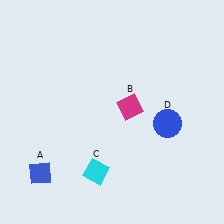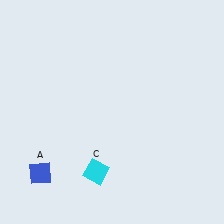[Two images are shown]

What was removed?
The magenta diamond (B), the blue circle (D) were removed in Image 2.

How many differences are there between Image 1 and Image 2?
There are 2 differences between the two images.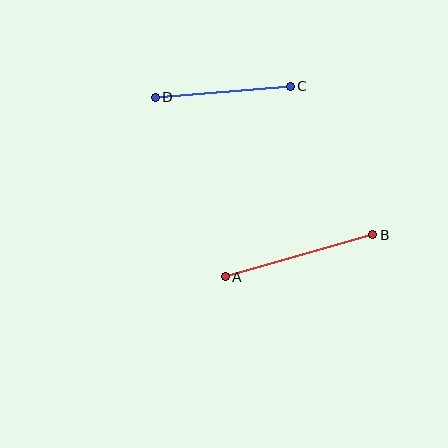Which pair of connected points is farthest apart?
Points A and B are farthest apart.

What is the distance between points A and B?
The distance is approximately 154 pixels.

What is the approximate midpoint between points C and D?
The midpoint is at approximately (223, 92) pixels.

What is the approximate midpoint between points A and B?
The midpoint is at approximately (299, 256) pixels.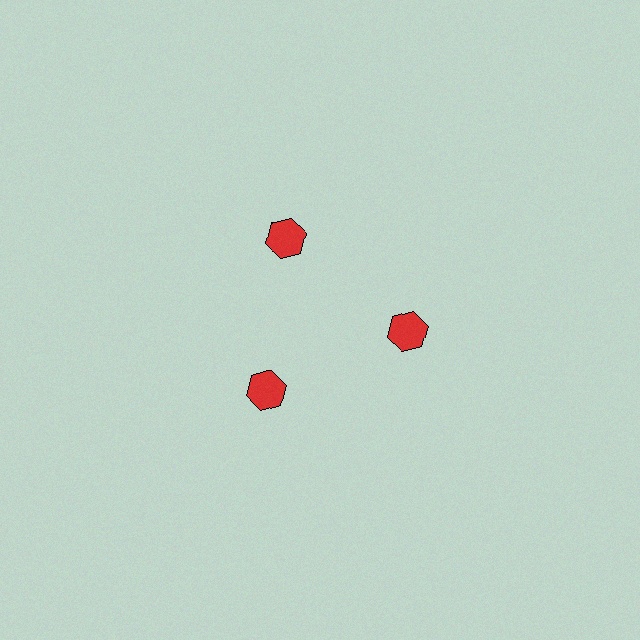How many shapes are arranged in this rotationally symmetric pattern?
There are 3 shapes, arranged in 3 groups of 1.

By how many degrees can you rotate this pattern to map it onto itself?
The pattern maps onto itself every 120 degrees of rotation.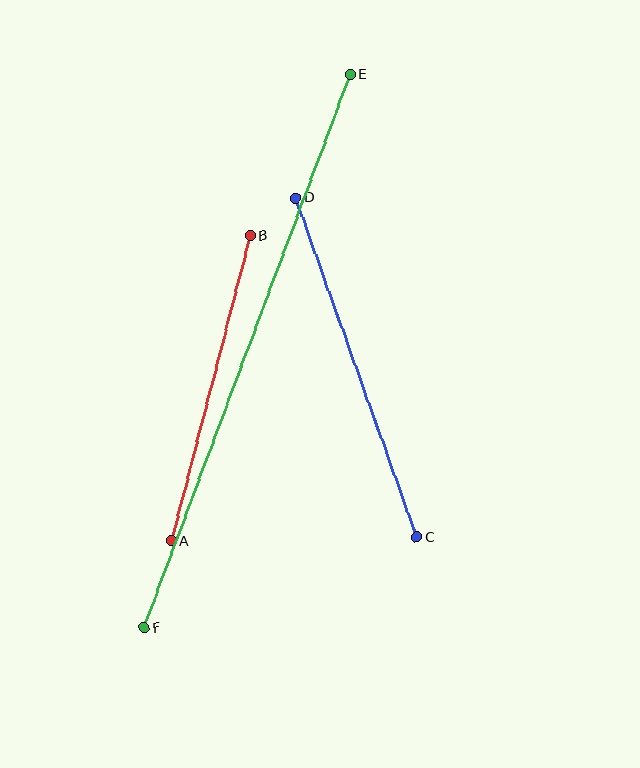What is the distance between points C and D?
The distance is approximately 360 pixels.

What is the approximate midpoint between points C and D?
The midpoint is at approximately (356, 367) pixels.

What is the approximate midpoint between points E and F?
The midpoint is at approximately (247, 351) pixels.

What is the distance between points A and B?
The distance is approximately 316 pixels.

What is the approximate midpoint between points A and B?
The midpoint is at approximately (211, 388) pixels.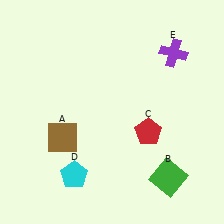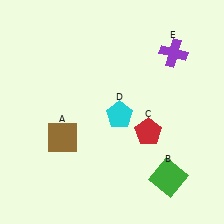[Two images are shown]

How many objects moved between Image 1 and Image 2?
1 object moved between the two images.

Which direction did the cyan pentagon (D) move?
The cyan pentagon (D) moved up.